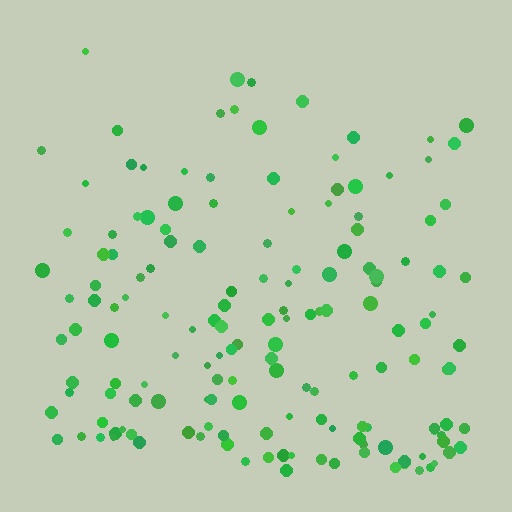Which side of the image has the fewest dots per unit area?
The top.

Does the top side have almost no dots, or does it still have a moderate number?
Still a moderate number, just noticeably fewer than the bottom.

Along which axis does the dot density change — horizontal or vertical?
Vertical.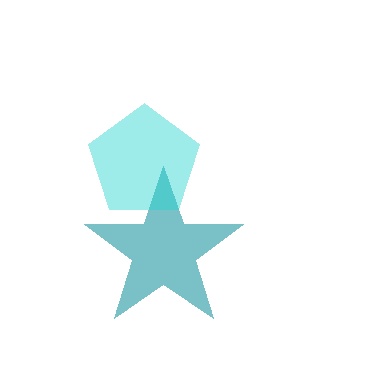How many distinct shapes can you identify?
There are 2 distinct shapes: a teal star, a cyan pentagon.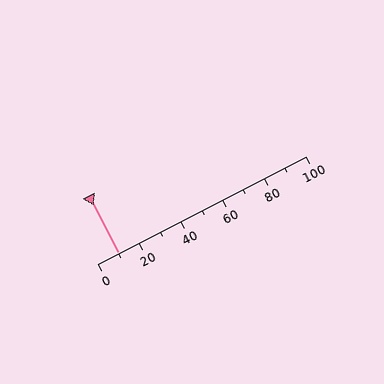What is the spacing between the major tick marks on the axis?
The major ticks are spaced 20 apart.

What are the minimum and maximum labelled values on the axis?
The axis runs from 0 to 100.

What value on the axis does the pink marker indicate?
The marker indicates approximately 10.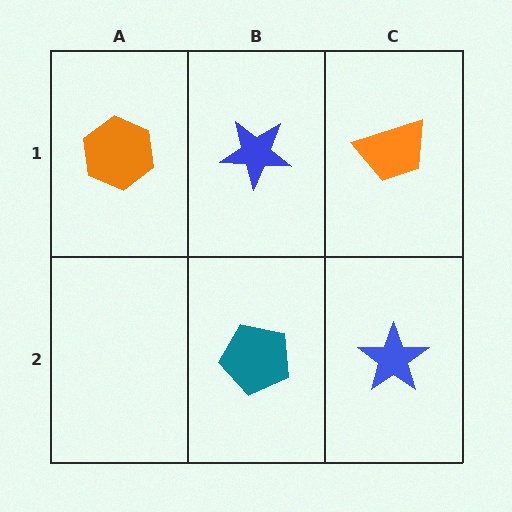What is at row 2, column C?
A blue star.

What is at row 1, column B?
A blue star.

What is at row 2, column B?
A teal pentagon.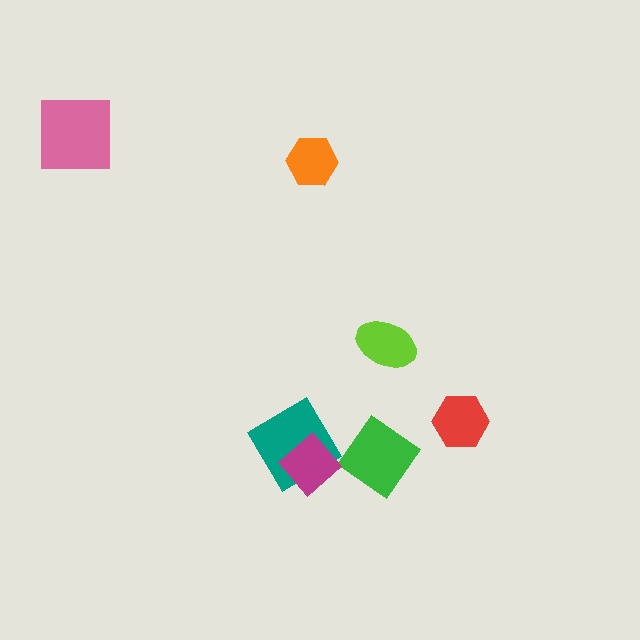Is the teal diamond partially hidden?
Yes, it is partially covered by another shape.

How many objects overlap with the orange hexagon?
0 objects overlap with the orange hexagon.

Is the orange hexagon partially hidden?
No, no other shape covers it.